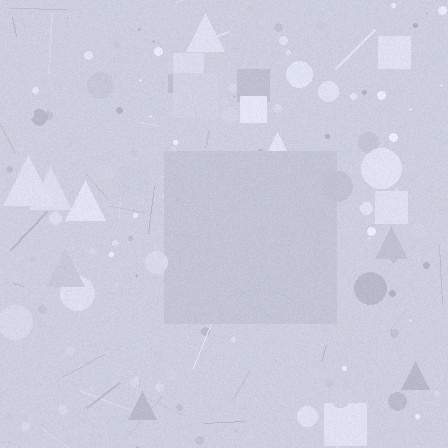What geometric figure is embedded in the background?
A square is embedded in the background.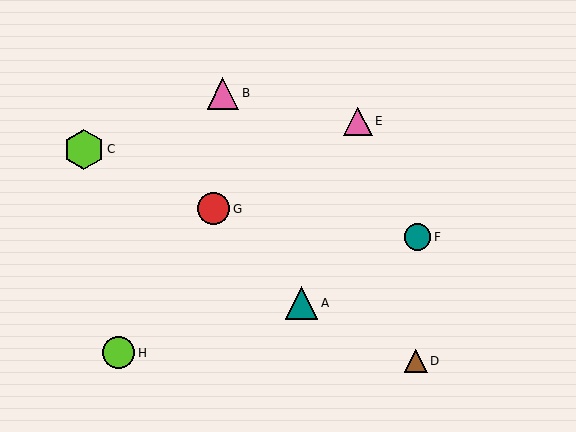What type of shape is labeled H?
Shape H is a lime circle.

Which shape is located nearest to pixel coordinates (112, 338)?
The lime circle (labeled H) at (119, 353) is nearest to that location.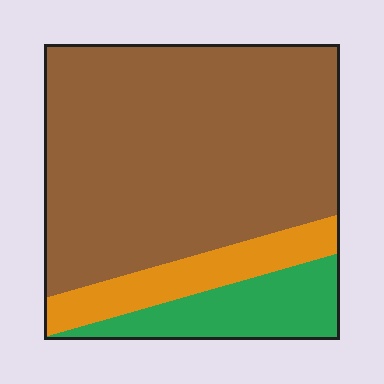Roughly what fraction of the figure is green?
Green takes up about one sixth (1/6) of the figure.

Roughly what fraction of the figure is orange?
Orange covers roughly 15% of the figure.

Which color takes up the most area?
Brown, at roughly 70%.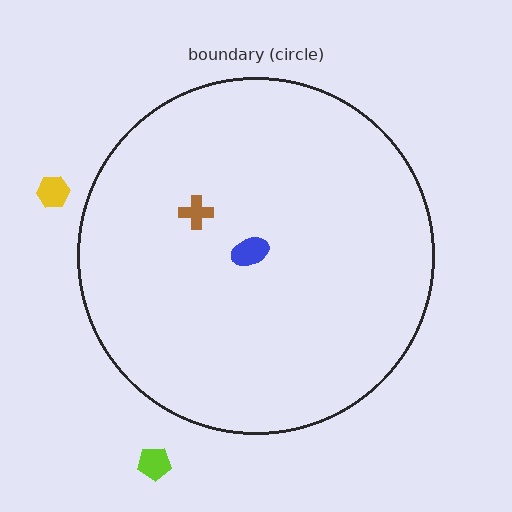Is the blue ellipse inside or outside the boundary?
Inside.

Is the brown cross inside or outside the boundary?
Inside.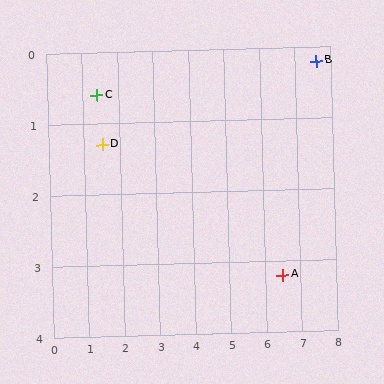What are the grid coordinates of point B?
Point B is at approximately (7.6, 0.2).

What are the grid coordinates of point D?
Point D is at approximately (1.5, 1.3).